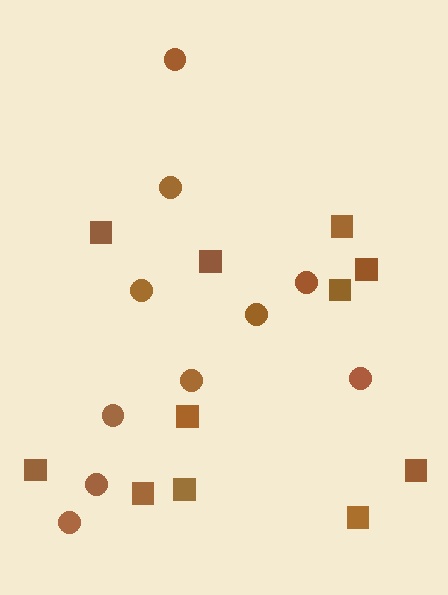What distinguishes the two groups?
There are 2 groups: one group of circles (10) and one group of squares (11).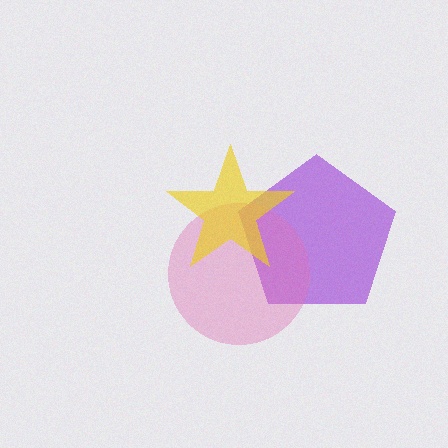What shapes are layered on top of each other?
The layered shapes are: a purple pentagon, a pink circle, a yellow star.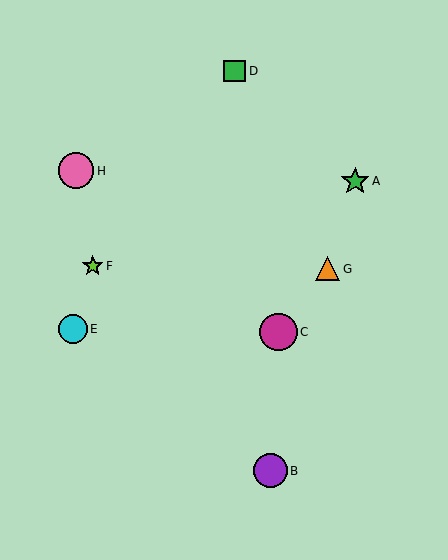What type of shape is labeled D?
Shape D is a green square.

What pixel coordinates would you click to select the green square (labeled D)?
Click at (235, 71) to select the green square D.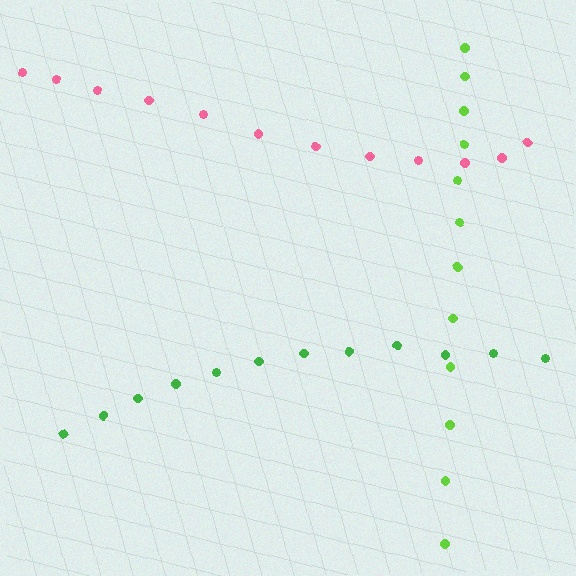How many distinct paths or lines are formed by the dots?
There are 3 distinct paths.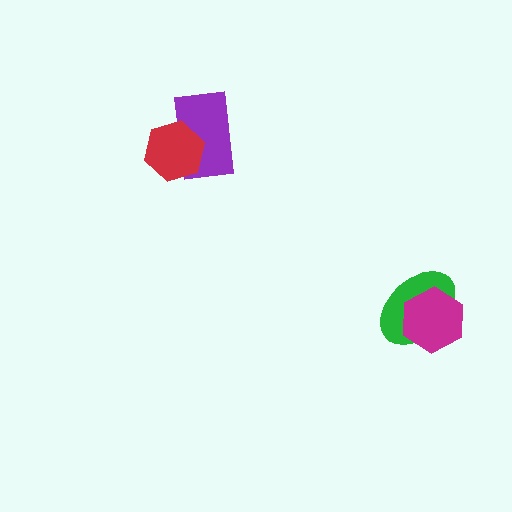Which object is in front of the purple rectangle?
The red hexagon is in front of the purple rectangle.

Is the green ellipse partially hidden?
Yes, it is partially covered by another shape.